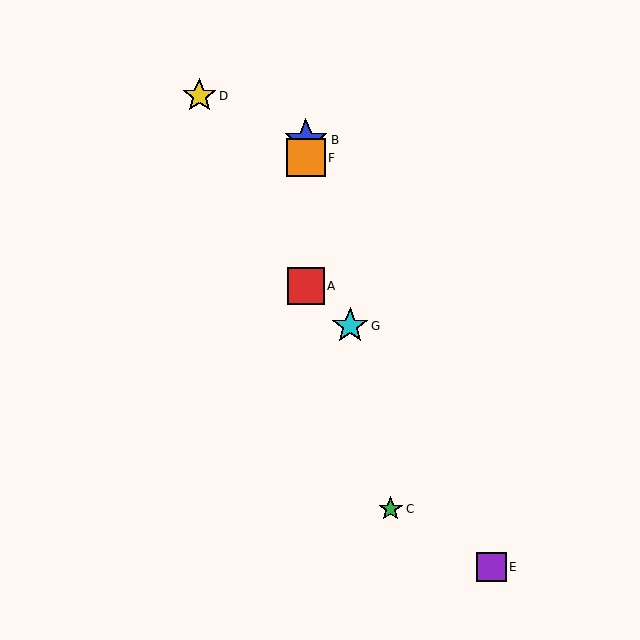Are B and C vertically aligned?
No, B is at x≈306 and C is at x≈391.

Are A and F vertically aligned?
Yes, both are at x≈306.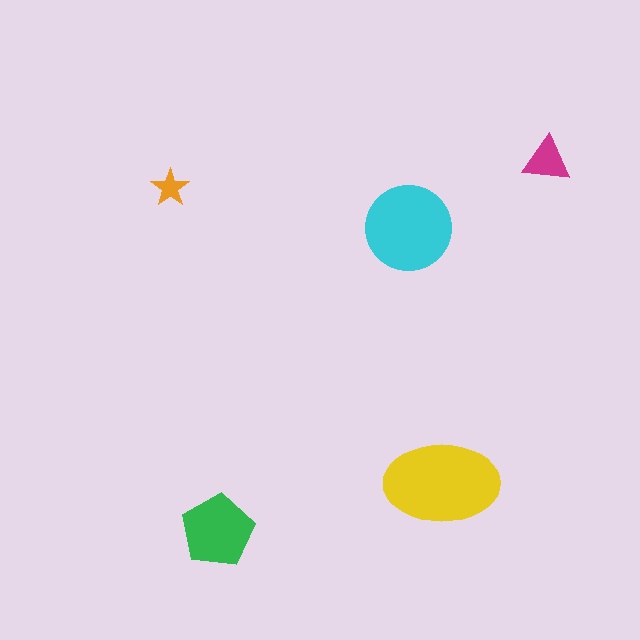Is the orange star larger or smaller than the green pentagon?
Smaller.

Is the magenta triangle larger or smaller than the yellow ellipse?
Smaller.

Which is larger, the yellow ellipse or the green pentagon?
The yellow ellipse.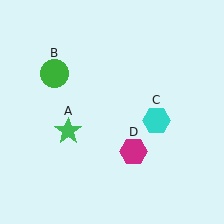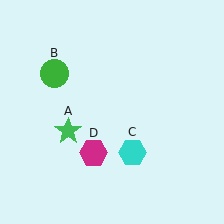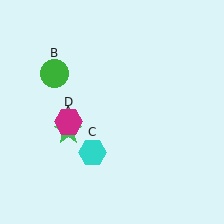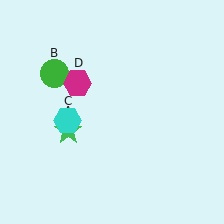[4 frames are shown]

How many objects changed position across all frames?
2 objects changed position: cyan hexagon (object C), magenta hexagon (object D).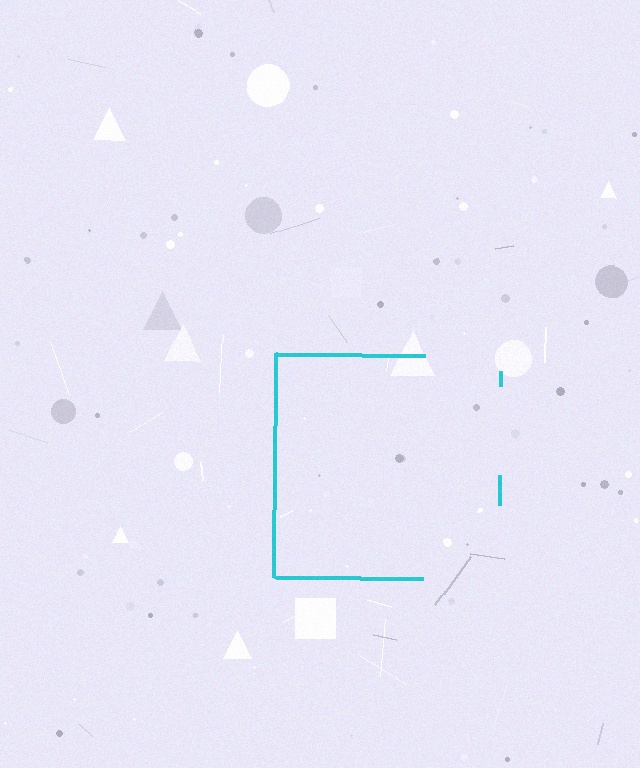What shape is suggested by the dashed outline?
The dashed outline suggests a square.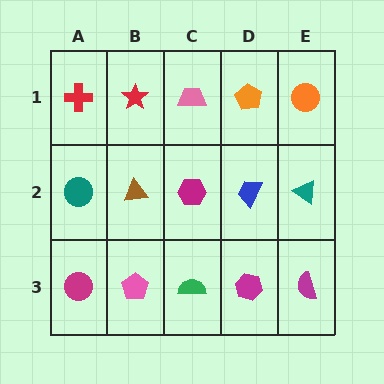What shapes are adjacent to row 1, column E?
A teal triangle (row 2, column E), an orange pentagon (row 1, column D).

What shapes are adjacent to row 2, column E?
An orange circle (row 1, column E), a magenta semicircle (row 3, column E), a blue trapezoid (row 2, column D).